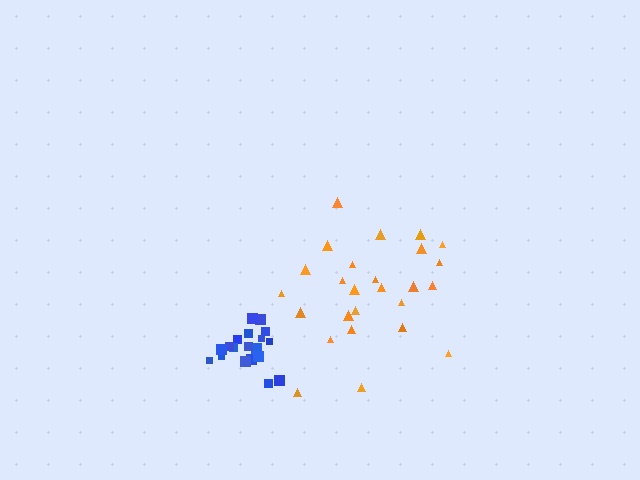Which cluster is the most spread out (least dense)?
Orange.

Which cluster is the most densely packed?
Blue.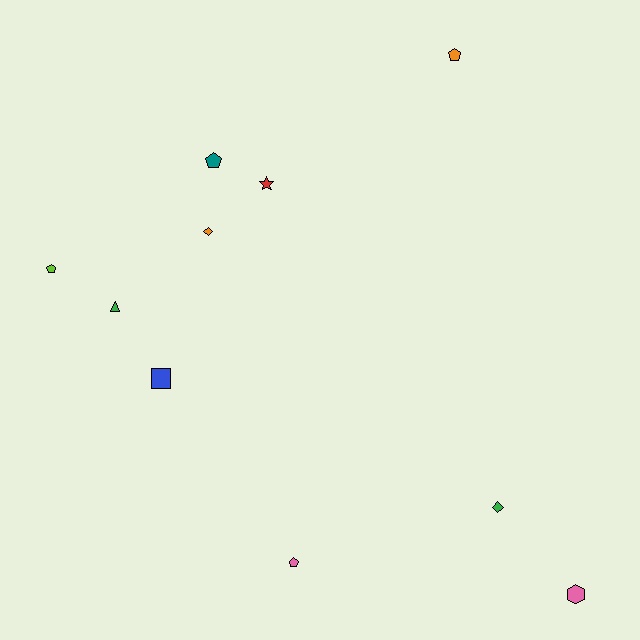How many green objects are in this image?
There are 2 green objects.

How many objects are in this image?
There are 10 objects.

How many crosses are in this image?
There are no crosses.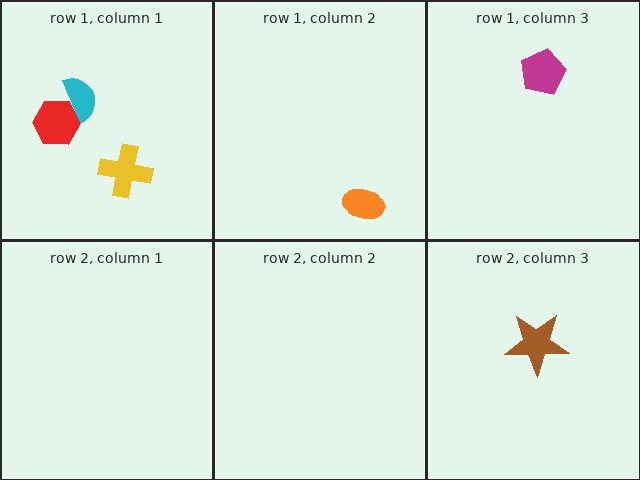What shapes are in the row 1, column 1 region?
The cyan semicircle, the red hexagon, the yellow cross.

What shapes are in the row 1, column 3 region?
The magenta pentagon.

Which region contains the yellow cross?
The row 1, column 1 region.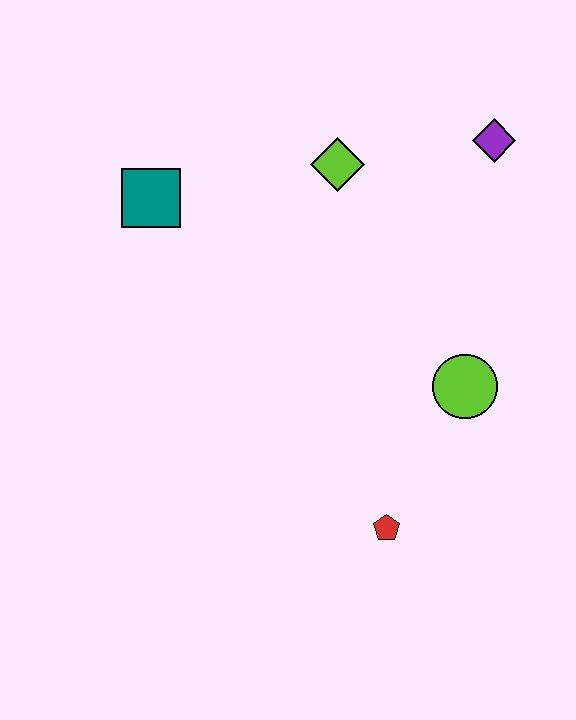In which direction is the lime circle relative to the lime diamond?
The lime circle is below the lime diamond.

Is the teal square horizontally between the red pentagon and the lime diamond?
No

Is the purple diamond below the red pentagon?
No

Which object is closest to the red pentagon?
The lime circle is closest to the red pentagon.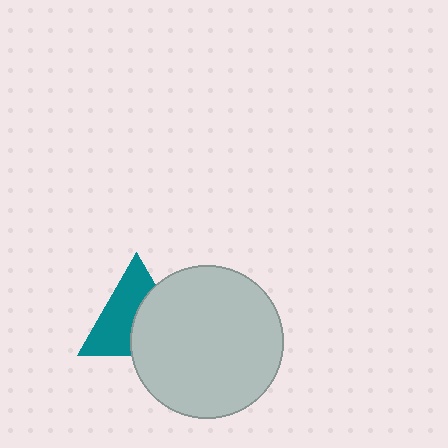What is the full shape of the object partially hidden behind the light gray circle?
The partially hidden object is a teal triangle.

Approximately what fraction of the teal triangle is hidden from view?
Roughly 45% of the teal triangle is hidden behind the light gray circle.